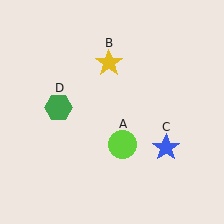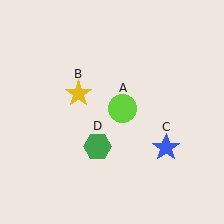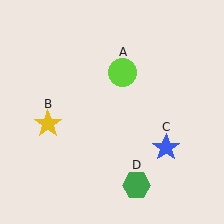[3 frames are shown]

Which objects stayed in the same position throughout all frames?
Blue star (object C) remained stationary.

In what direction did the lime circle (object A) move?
The lime circle (object A) moved up.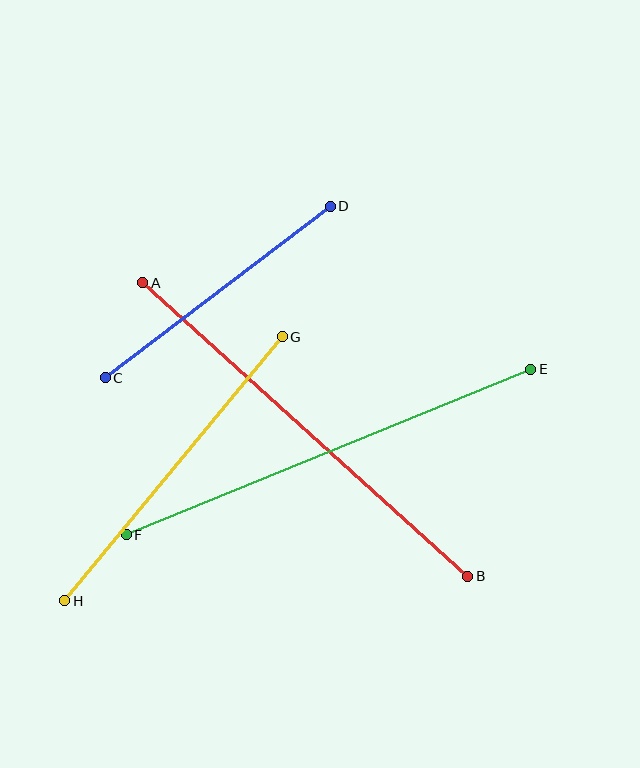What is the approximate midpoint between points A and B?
The midpoint is at approximately (305, 429) pixels.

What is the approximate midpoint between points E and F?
The midpoint is at approximately (328, 452) pixels.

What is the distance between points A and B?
The distance is approximately 438 pixels.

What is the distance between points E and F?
The distance is approximately 437 pixels.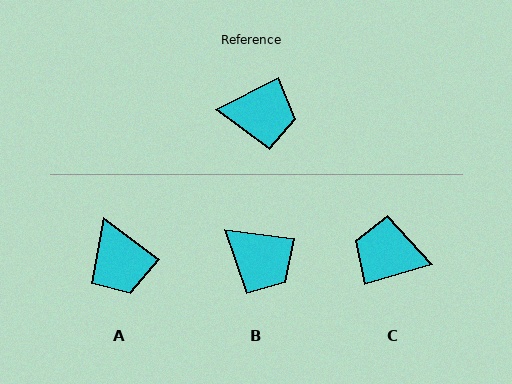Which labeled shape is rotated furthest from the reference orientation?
C, about 169 degrees away.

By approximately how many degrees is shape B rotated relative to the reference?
Approximately 33 degrees clockwise.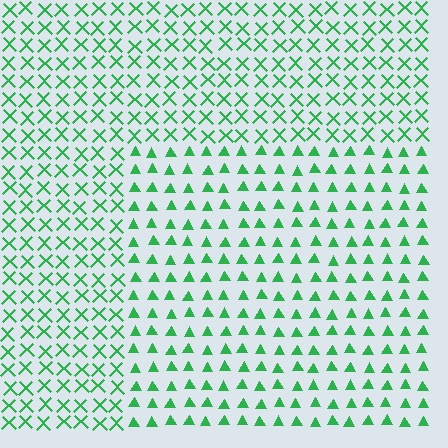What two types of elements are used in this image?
The image uses triangles inside the rectangle region and X marks outside it.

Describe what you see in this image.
The image is filled with small green elements arranged in a uniform grid. A rectangle-shaped region contains triangles, while the surrounding area contains X marks. The boundary is defined purely by the change in element shape.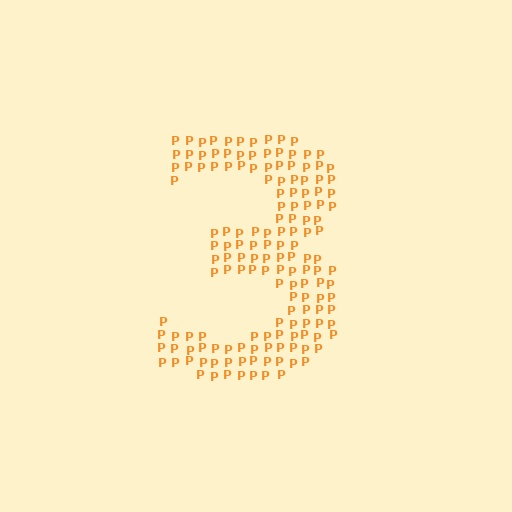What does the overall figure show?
The overall figure shows the digit 3.